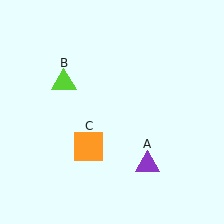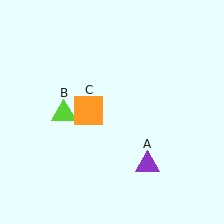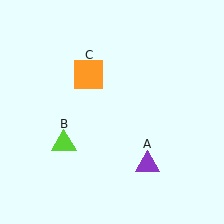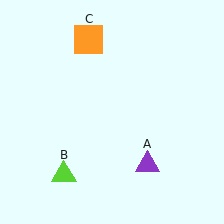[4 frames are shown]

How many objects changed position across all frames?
2 objects changed position: lime triangle (object B), orange square (object C).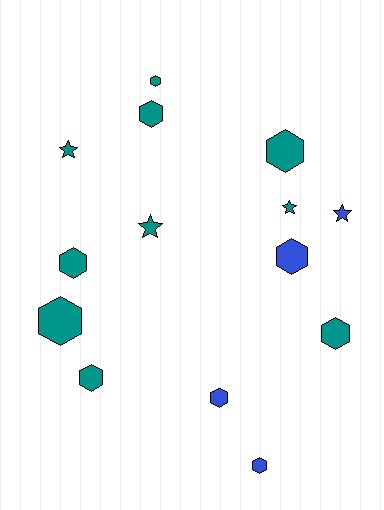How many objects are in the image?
There are 14 objects.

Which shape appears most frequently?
Hexagon, with 10 objects.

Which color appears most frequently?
Teal, with 10 objects.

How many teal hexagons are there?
There are 7 teal hexagons.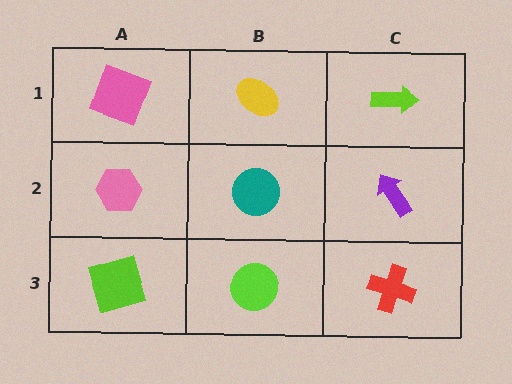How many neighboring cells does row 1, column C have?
2.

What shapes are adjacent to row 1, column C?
A purple arrow (row 2, column C), a yellow ellipse (row 1, column B).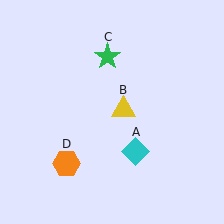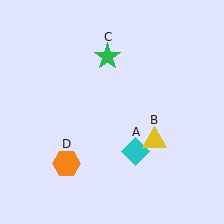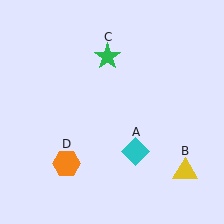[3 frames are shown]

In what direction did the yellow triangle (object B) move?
The yellow triangle (object B) moved down and to the right.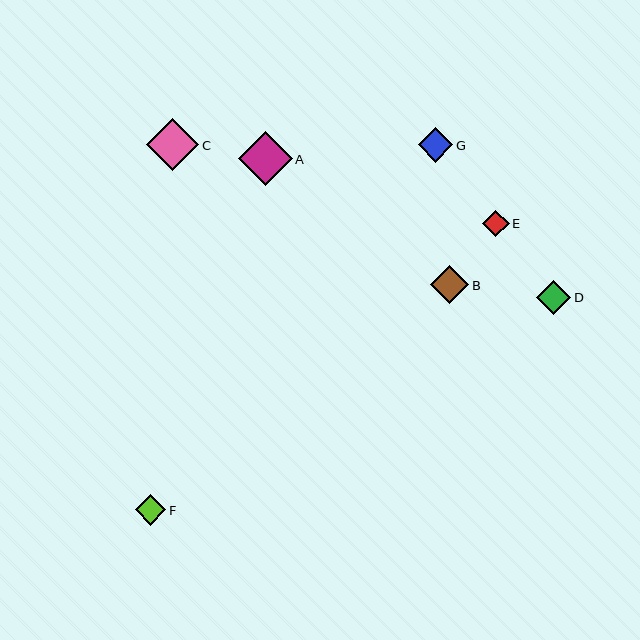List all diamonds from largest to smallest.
From largest to smallest: A, C, B, D, G, F, E.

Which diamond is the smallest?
Diamond E is the smallest with a size of approximately 27 pixels.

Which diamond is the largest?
Diamond A is the largest with a size of approximately 54 pixels.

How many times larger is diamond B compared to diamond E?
Diamond B is approximately 1.4 times the size of diamond E.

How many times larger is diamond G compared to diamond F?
Diamond G is approximately 1.1 times the size of diamond F.